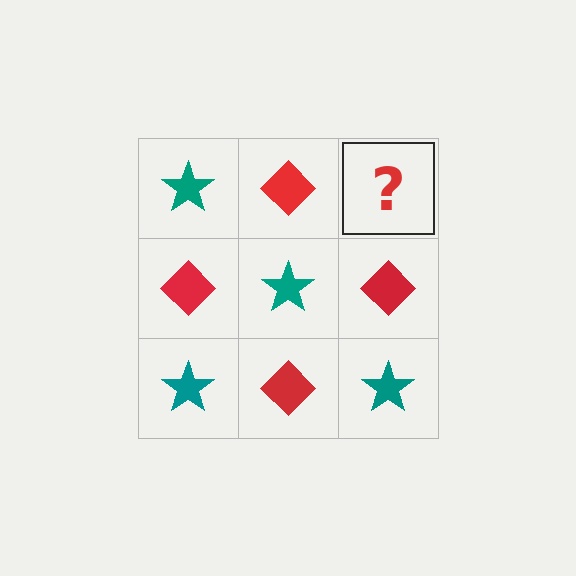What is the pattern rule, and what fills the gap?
The rule is that it alternates teal star and red diamond in a checkerboard pattern. The gap should be filled with a teal star.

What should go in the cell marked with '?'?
The missing cell should contain a teal star.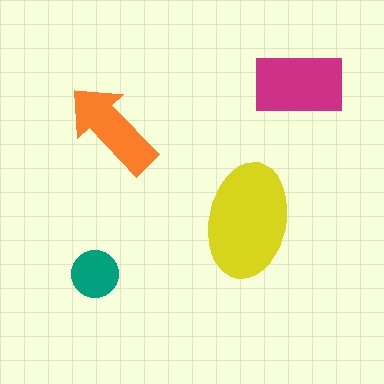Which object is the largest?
The yellow ellipse.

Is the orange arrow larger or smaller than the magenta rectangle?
Smaller.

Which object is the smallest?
The teal circle.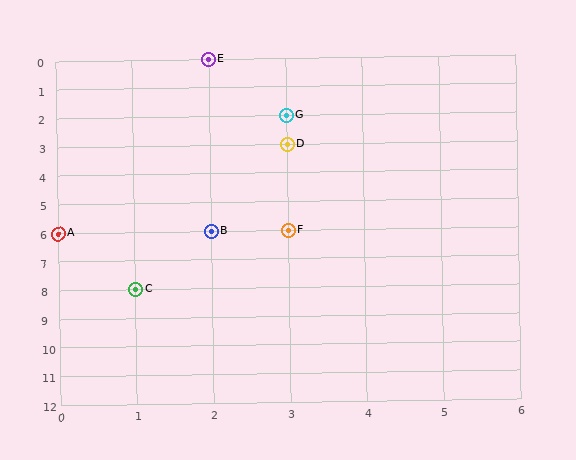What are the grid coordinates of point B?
Point B is at grid coordinates (2, 6).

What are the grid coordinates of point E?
Point E is at grid coordinates (2, 0).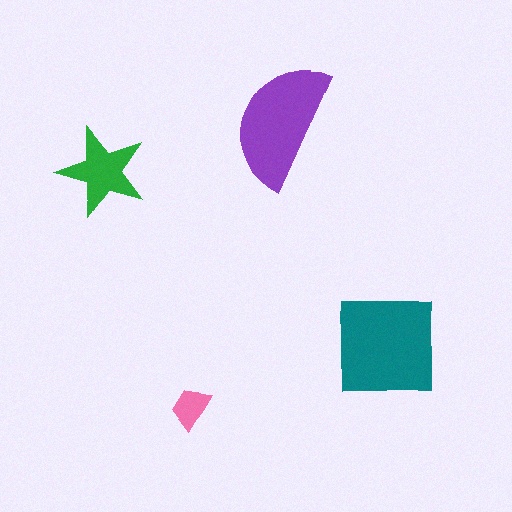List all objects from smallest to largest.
The pink trapezoid, the green star, the purple semicircle, the teal square.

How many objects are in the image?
There are 4 objects in the image.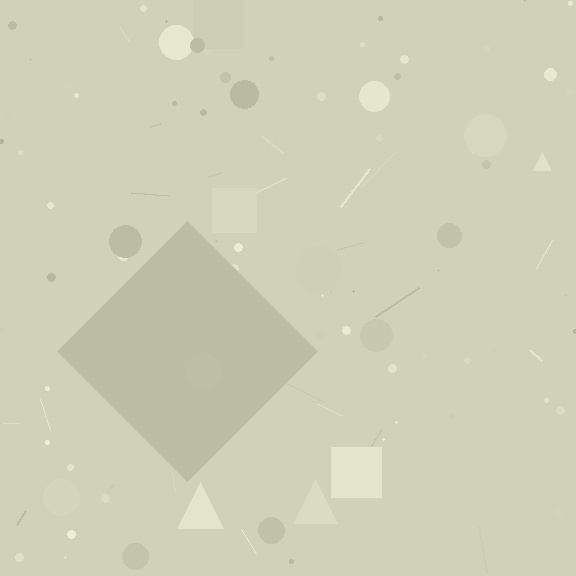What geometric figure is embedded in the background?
A diamond is embedded in the background.